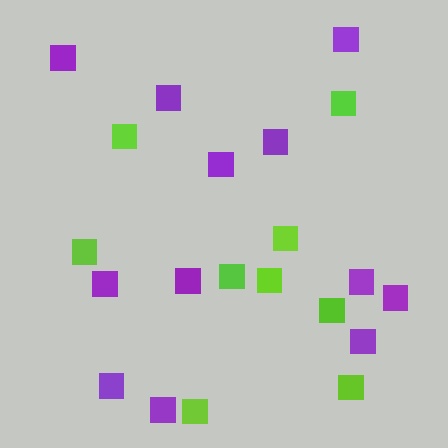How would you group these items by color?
There are 2 groups: one group of purple squares (12) and one group of lime squares (9).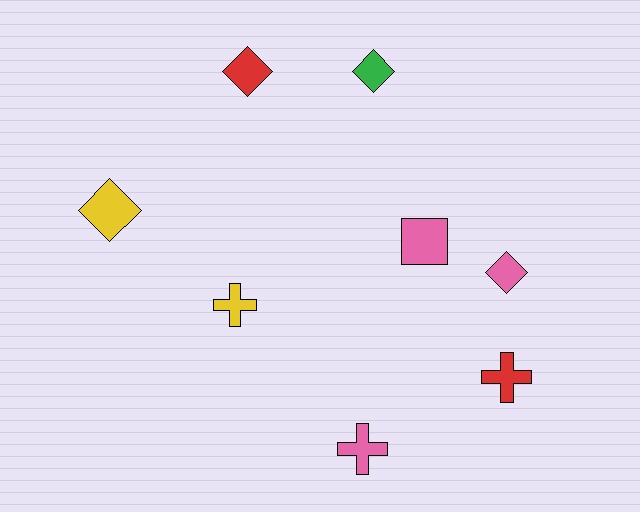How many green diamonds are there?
There is 1 green diamond.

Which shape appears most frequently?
Diamond, with 4 objects.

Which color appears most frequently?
Pink, with 3 objects.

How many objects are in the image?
There are 8 objects.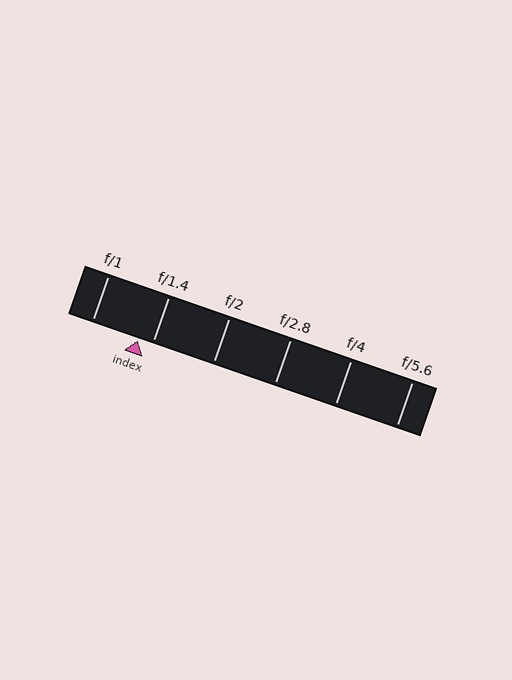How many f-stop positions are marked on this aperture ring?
There are 6 f-stop positions marked.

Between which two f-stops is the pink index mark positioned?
The index mark is between f/1 and f/1.4.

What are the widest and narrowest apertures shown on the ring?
The widest aperture shown is f/1 and the narrowest is f/5.6.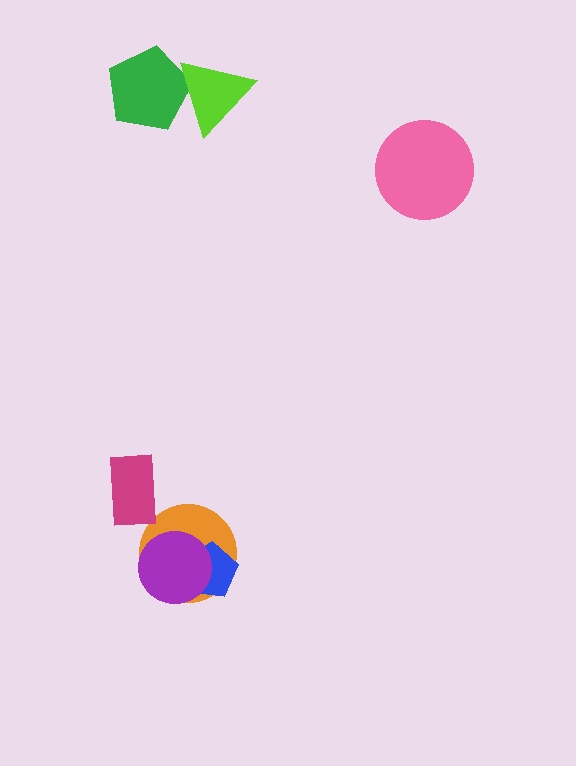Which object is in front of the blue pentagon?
The purple circle is in front of the blue pentagon.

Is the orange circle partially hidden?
Yes, it is partially covered by another shape.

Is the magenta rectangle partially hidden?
No, no other shape covers it.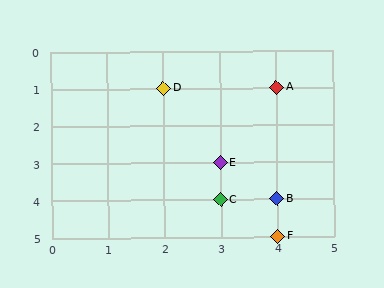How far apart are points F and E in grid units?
Points F and E are 1 column and 2 rows apart (about 2.2 grid units diagonally).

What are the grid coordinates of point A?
Point A is at grid coordinates (4, 1).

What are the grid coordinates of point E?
Point E is at grid coordinates (3, 3).